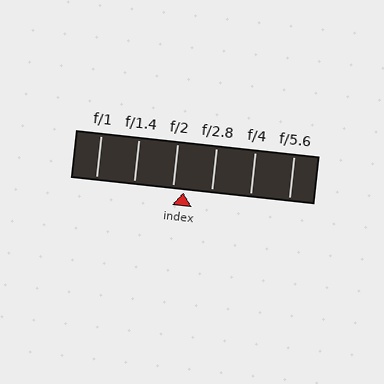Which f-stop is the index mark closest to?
The index mark is closest to f/2.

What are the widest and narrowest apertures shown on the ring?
The widest aperture shown is f/1 and the narrowest is f/5.6.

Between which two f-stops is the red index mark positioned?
The index mark is between f/2 and f/2.8.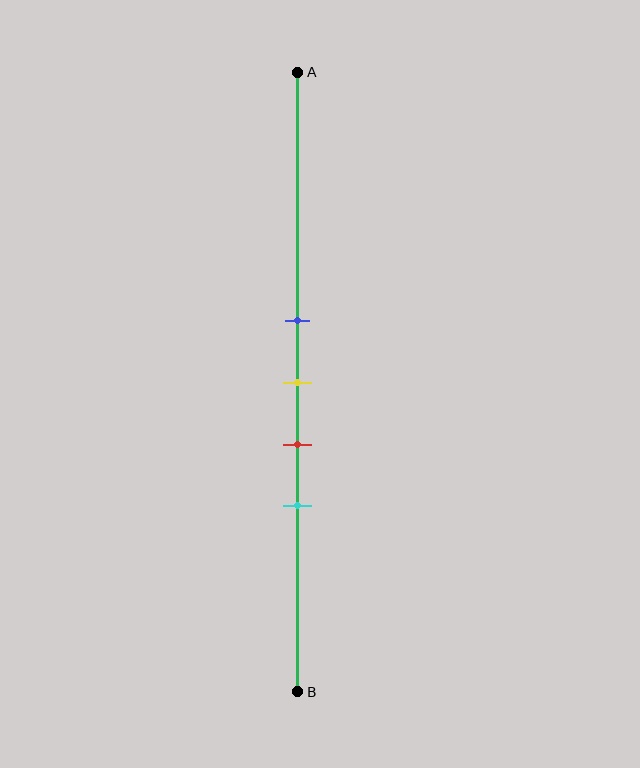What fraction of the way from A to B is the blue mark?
The blue mark is approximately 40% (0.4) of the way from A to B.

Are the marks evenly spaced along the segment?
Yes, the marks are approximately evenly spaced.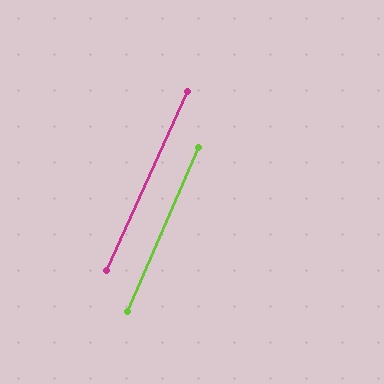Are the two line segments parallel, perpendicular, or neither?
Parallel — their directions differ by only 0.8°.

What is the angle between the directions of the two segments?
Approximately 1 degree.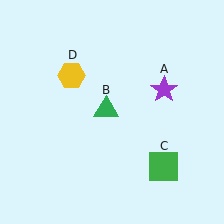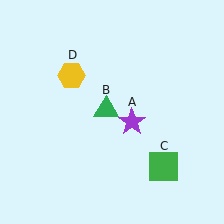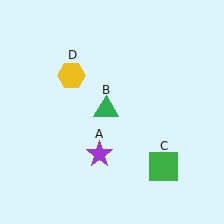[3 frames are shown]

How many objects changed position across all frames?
1 object changed position: purple star (object A).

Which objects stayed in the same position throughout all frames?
Green triangle (object B) and green square (object C) and yellow hexagon (object D) remained stationary.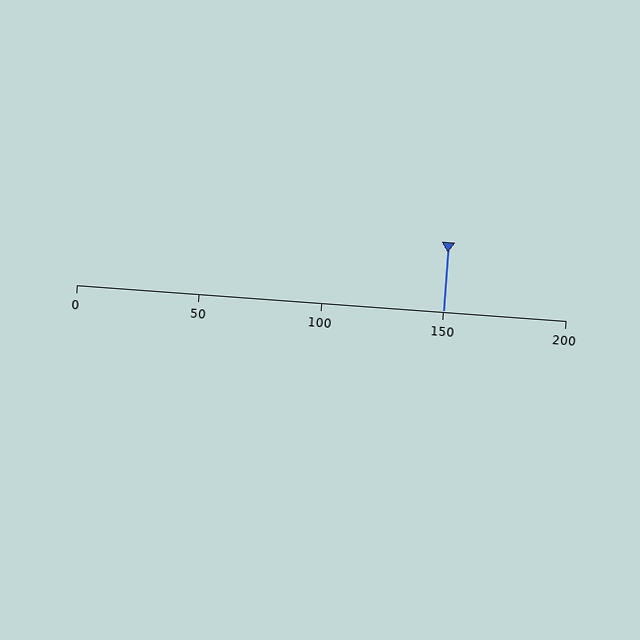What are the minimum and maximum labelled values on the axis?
The axis runs from 0 to 200.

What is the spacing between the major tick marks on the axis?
The major ticks are spaced 50 apart.